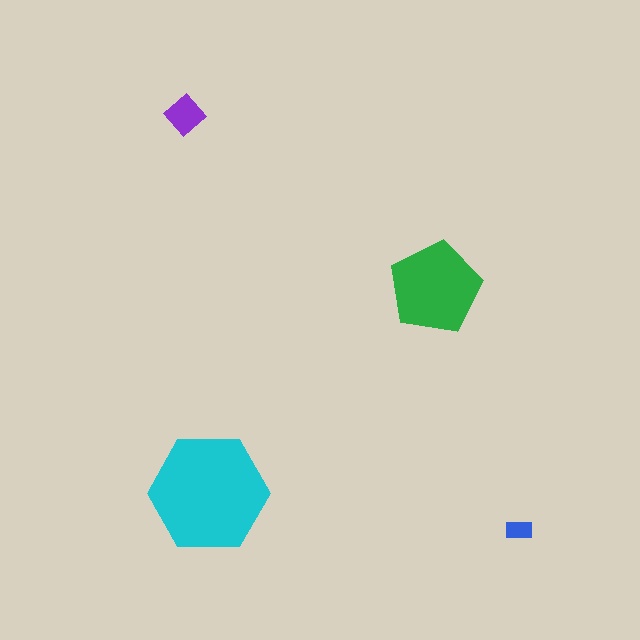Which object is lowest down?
The blue rectangle is bottommost.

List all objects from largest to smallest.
The cyan hexagon, the green pentagon, the purple diamond, the blue rectangle.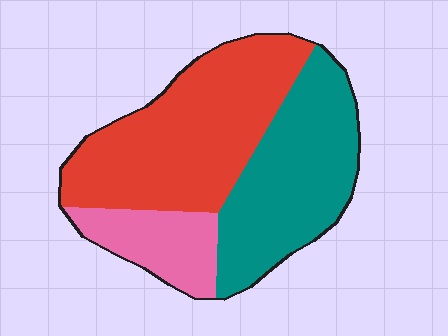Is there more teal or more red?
Red.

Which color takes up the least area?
Pink, at roughly 15%.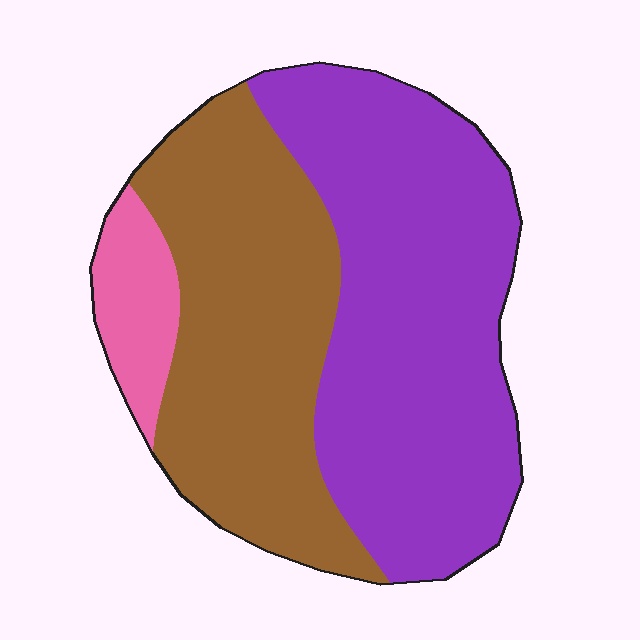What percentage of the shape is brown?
Brown takes up about two fifths (2/5) of the shape.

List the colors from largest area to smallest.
From largest to smallest: purple, brown, pink.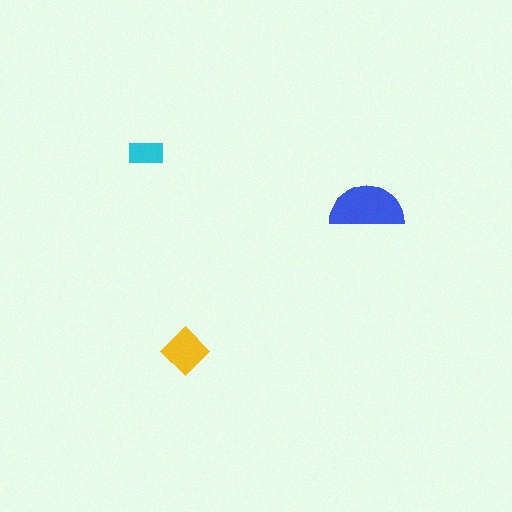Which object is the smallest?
The cyan rectangle.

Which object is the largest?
The blue semicircle.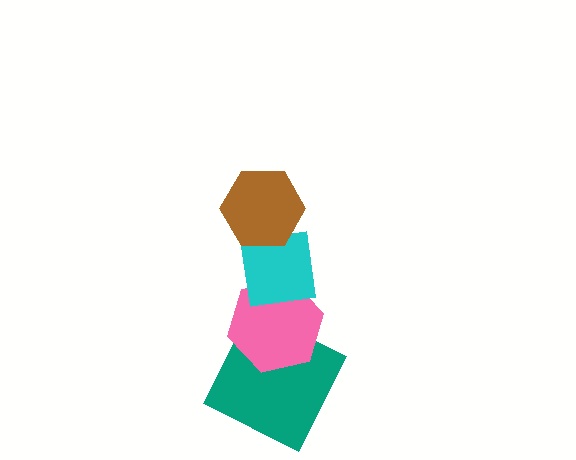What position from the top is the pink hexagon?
The pink hexagon is 3rd from the top.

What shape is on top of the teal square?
The pink hexagon is on top of the teal square.